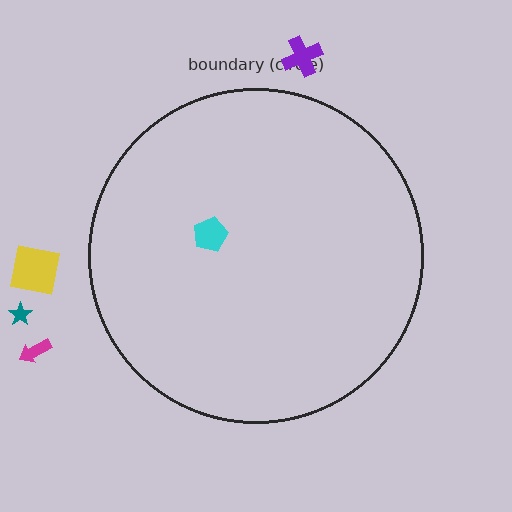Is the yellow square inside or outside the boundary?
Outside.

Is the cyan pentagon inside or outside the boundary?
Inside.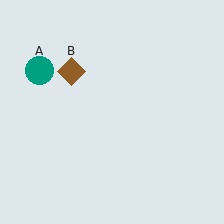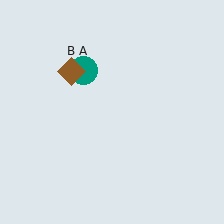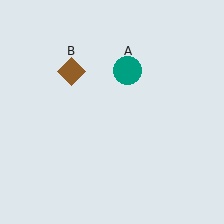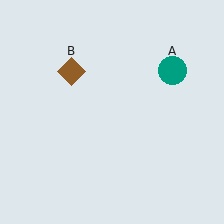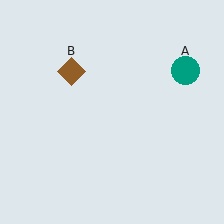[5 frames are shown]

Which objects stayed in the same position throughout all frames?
Brown diamond (object B) remained stationary.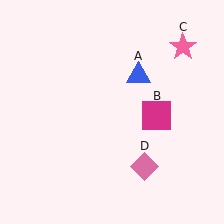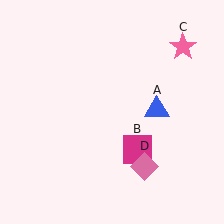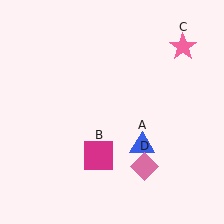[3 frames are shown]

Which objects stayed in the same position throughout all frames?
Pink star (object C) and pink diamond (object D) remained stationary.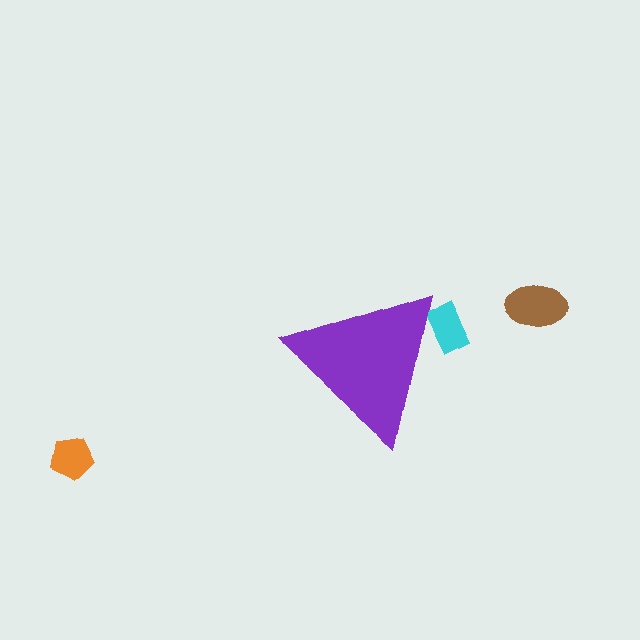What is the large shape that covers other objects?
A purple triangle.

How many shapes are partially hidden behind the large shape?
1 shape is partially hidden.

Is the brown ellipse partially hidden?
No, the brown ellipse is fully visible.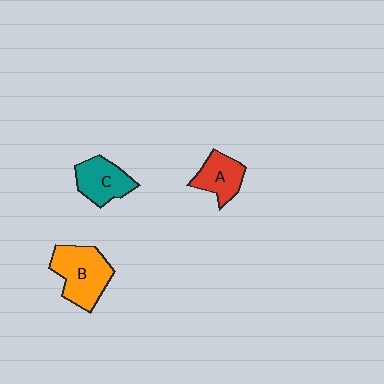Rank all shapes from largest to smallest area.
From largest to smallest: B (orange), C (teal), A (red).